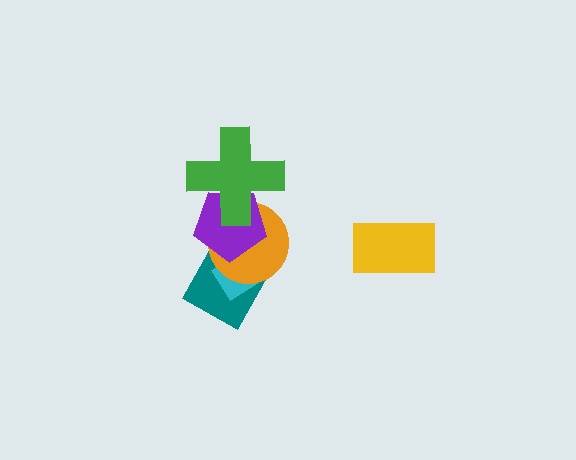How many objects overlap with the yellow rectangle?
0 objects overlap with the yellow rectangle.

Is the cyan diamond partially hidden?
Yes, it is partially covered by another shape.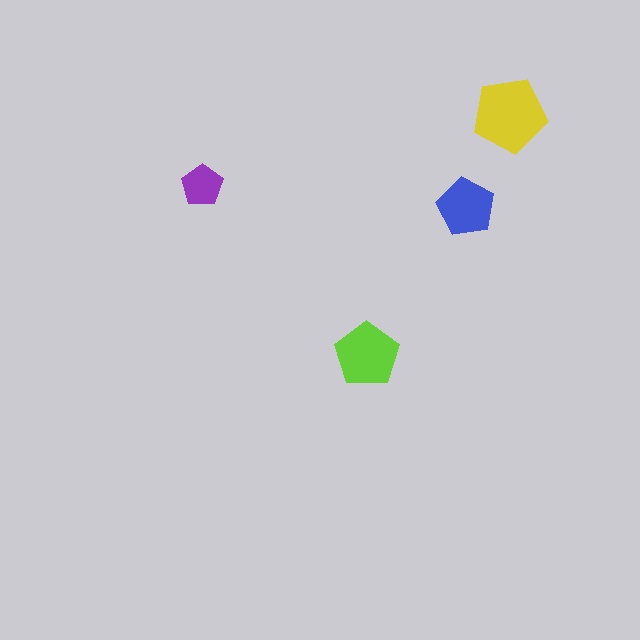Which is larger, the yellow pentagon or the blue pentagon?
The yellow one.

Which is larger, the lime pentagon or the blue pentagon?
The lime one.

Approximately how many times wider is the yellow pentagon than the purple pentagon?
About 2 times wider.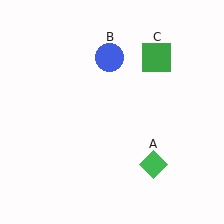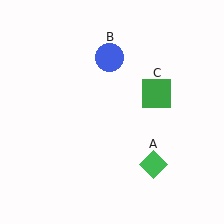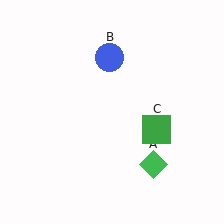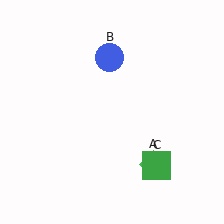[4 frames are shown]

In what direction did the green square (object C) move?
The green square (object C) moved down.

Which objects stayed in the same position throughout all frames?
Green diamond (object A) and blue circle (object B) remained stationary.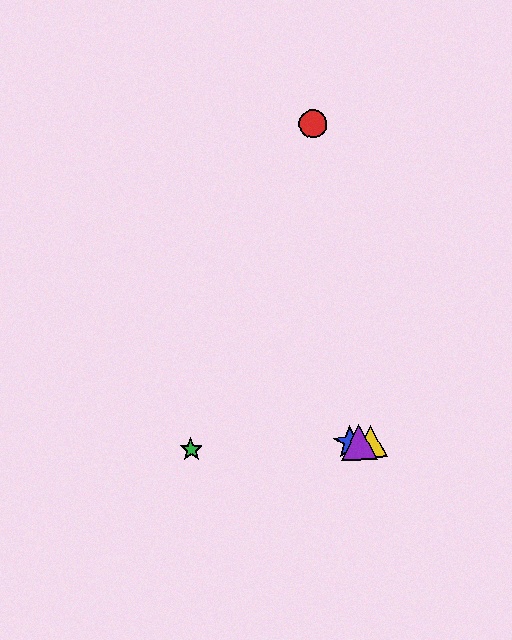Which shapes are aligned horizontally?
The blue star, the green star, the yellow triangle, the purple triangle are aligned horizontally.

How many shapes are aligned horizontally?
4 shapes (the blue star, the green star, the yellow triangle, the purple triangle) are aligned horizontally.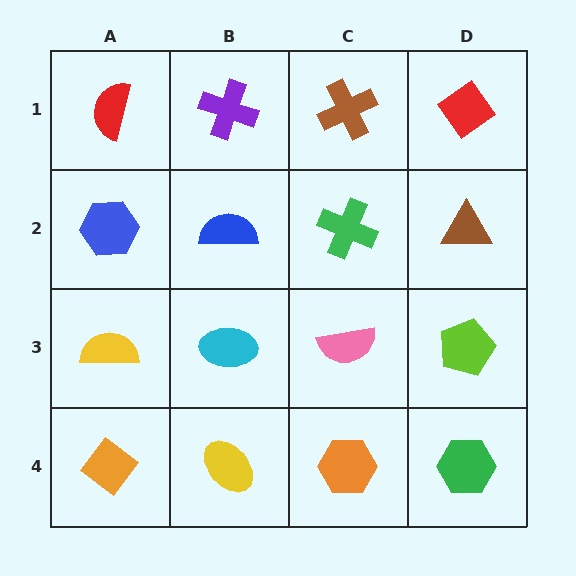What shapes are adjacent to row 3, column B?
A blue semicircle (row 2, column B), a yellow ellipse (row 4, column B), a yellow semicircle (row 3, column A), a pink semicircle (row 3, column C).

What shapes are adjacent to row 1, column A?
A blue hexagon (row 2, column A), a purple cross (row 1, column B).